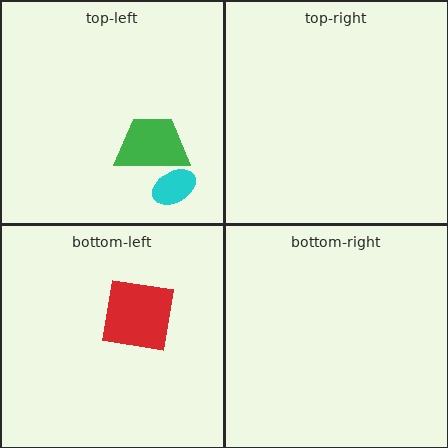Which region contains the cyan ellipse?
The top-left region.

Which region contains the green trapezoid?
The top-left region.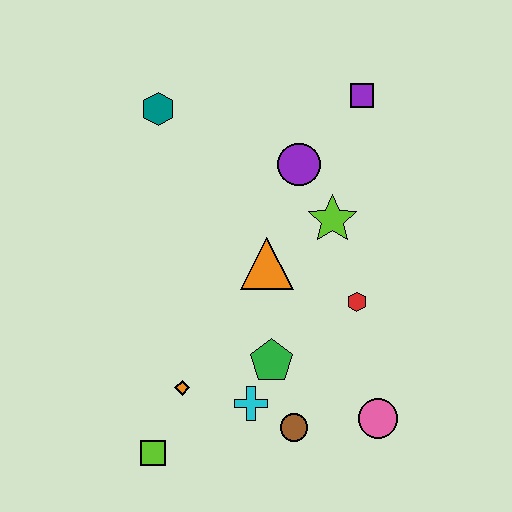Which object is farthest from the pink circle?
The teal hexagon is farthest from the pink circle.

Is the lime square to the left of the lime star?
Yes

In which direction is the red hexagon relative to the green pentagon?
The red hexagon is to the right of the green pentagon.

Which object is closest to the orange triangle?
The lime star is closest to the orange triangle.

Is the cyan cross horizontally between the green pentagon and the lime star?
No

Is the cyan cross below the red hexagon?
Yes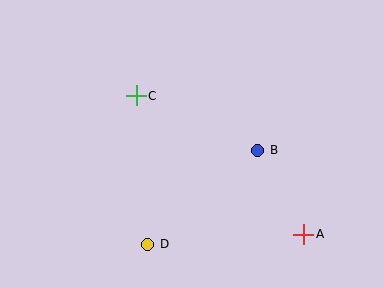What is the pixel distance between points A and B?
The distance between A and B is 96 pixels.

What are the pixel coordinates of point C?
Point C is at (136, 96).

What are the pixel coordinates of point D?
Point D is at (148, 244).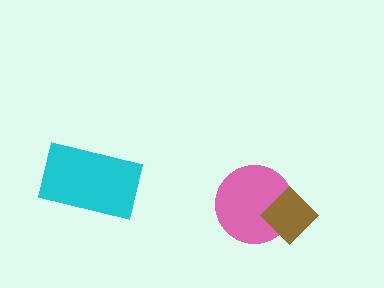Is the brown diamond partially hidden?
No, no other shape covers it.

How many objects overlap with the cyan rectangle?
0 objects overlap with the cyan rectangle.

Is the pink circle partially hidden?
Yes, it is partially covered by another shape.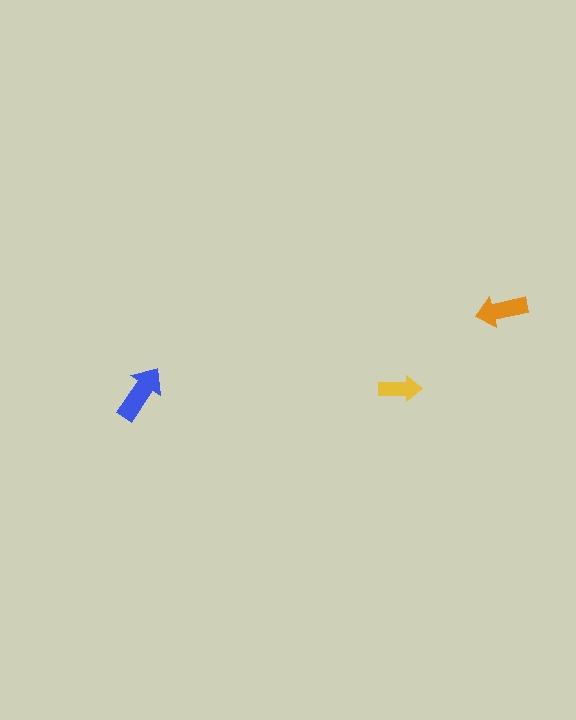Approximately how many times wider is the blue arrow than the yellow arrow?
About 1.5 times wider.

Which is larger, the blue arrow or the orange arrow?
The blue one.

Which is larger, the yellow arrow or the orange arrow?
The orange one.